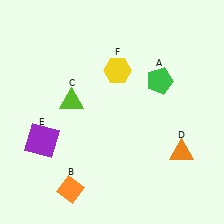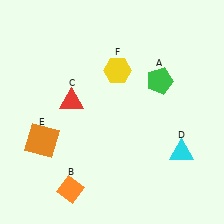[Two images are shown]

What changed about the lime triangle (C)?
In Image 1, C is lime. In Image 2, it changed to red.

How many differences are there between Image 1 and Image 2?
There are 3 differences between the two images.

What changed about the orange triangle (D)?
In Image 1, D is orange. In Image 2, it changed to cyan.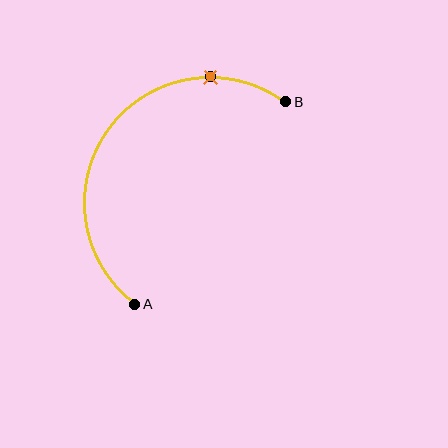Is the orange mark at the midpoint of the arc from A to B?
No. The orange mark lies on the arc but is closer to endpoint B. The arc midpoint would be at the point on the curve equidistant along the arc from both A and B.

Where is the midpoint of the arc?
The arc midpoint is the point on the curve farthest from the straight line joining A and B. It sits above and to the left of that line.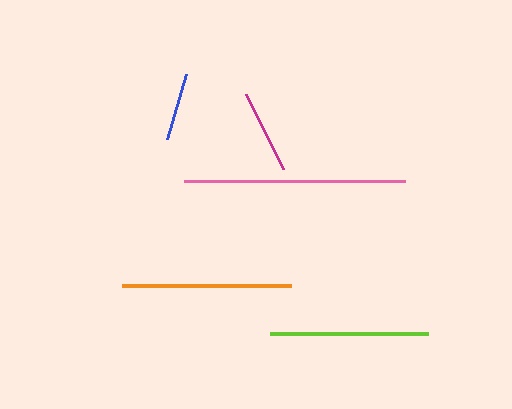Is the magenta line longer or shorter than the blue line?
The magenta line is longer than the blue line.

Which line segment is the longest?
The pink line is the longest at approximately 221 pixels.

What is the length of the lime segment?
The lime segment is approximately 159 pixels long.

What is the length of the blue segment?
The blue segment is approximately 68 pixels long.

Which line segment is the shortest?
The blue line is the shortest at approximately 68 pixels.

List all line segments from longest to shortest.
From longest to shortest: pink, orange, lime, magenta, blue.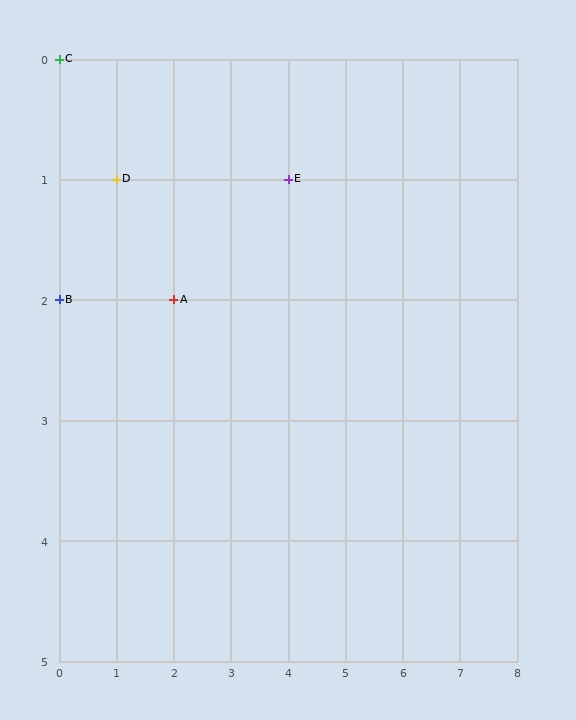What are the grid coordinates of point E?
Point E is at grid coordinates (4, 1).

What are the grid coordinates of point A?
Point A is at grid coordinates (2, 2).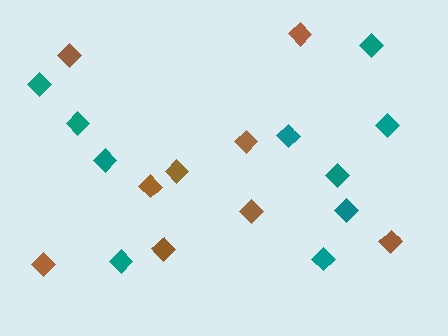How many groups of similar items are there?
There are 2 groups: one group of brown diamonds (9) and one group of teal diamonds (10).